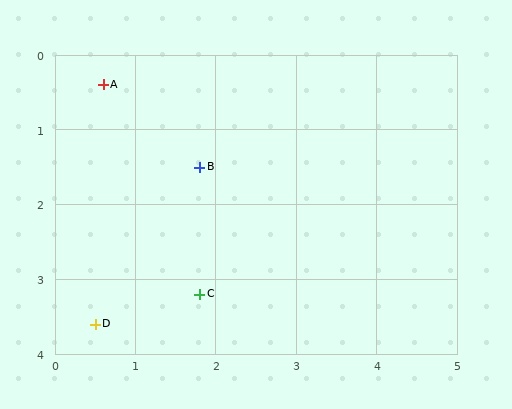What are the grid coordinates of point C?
Point C is at approximately (1.8, 3.2).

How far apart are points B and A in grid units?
Points B and A are about 1.6 grid units apart.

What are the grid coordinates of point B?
Point B is at approximately (1.8, 1.5).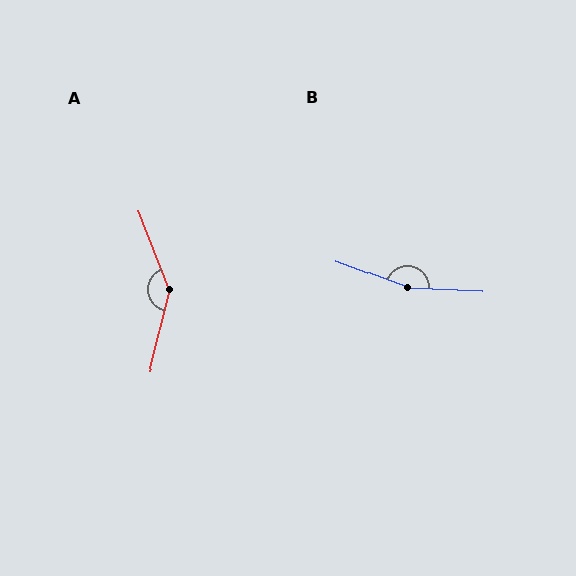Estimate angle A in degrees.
Approximately 145 degrees.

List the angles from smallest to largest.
A (145°), B (162°).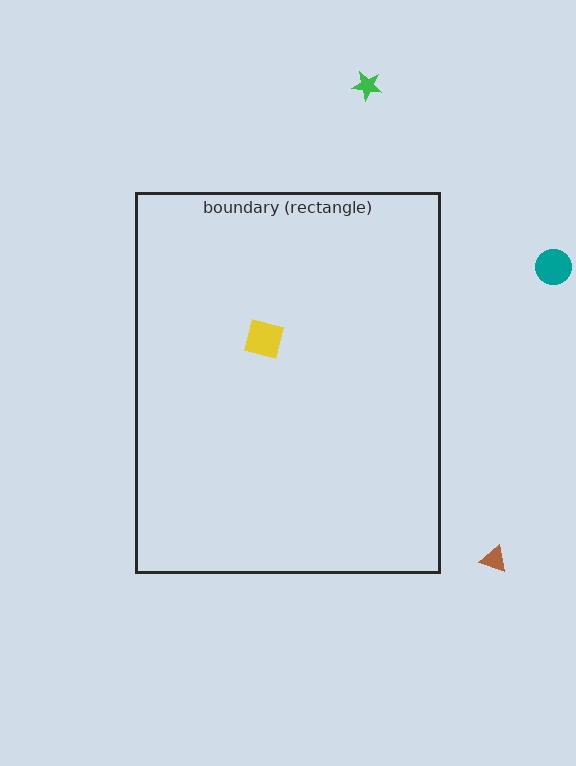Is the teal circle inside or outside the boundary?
Outside.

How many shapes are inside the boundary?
1 inside, 3 outside.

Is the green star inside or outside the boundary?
Outside.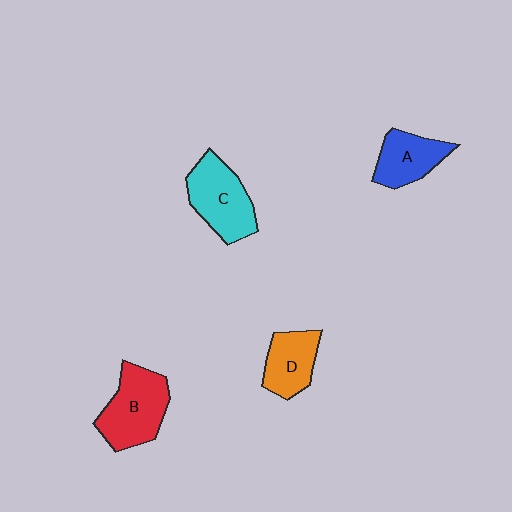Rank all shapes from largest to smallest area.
From largest to smallest: B (red), C (cyan), A (blue), D (orange).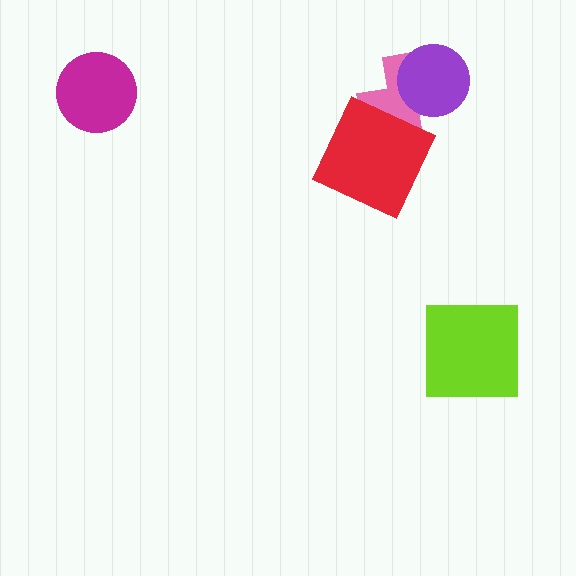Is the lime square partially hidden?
No, no other shape covers it.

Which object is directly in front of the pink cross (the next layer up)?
The purple circle is directly in front of the pink cross.